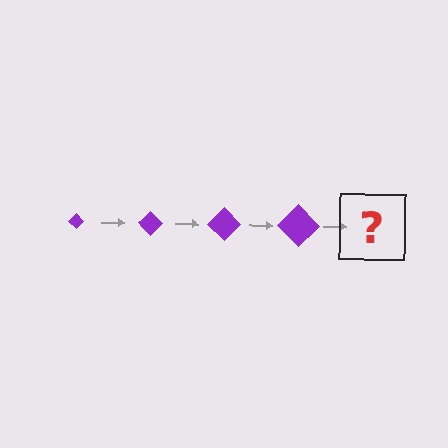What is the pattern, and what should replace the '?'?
The pattern is that the diamond gets progressively larger each step. The '?' should be a purple diamond, larger than the previous one.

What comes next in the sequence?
The next element should be a purple diamond, larger than the previous one.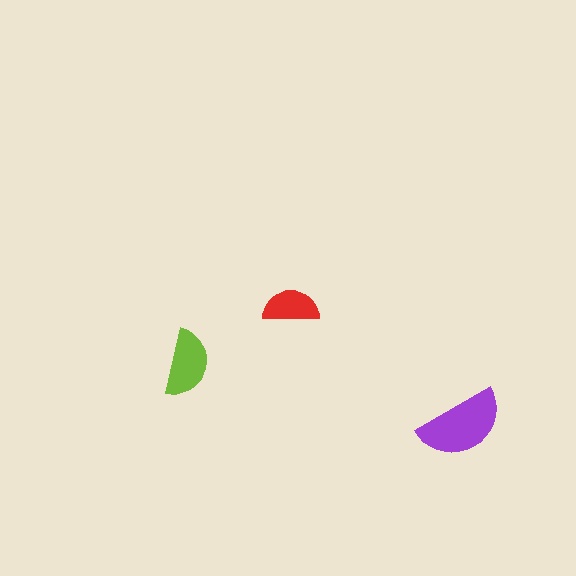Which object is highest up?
The red semicircle is topmost.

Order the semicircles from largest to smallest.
the purple one, the lime one, the red one.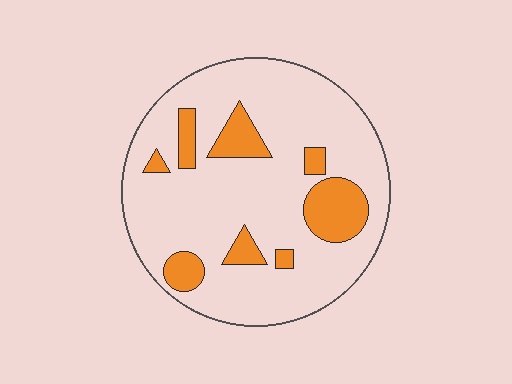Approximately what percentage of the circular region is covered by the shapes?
Approximately 20%.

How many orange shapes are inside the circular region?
8.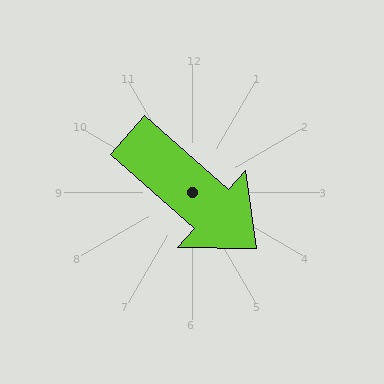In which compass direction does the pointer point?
Southeast.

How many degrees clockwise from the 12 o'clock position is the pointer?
Approximately 131 degrees.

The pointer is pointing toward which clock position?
Roughly 4 o'clock.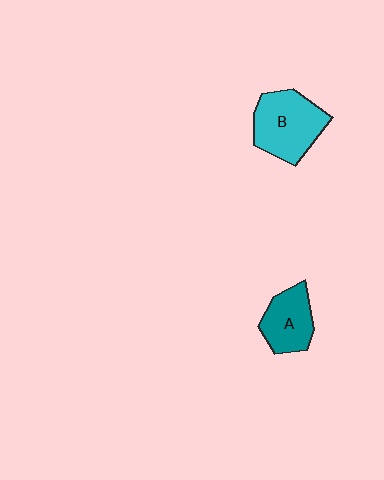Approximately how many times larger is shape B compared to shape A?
Approximately 1.4 times.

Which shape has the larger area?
Shape B (cyan).